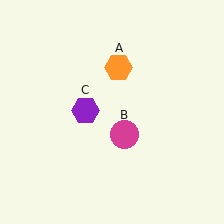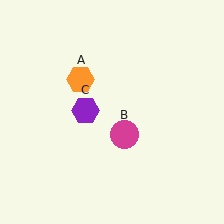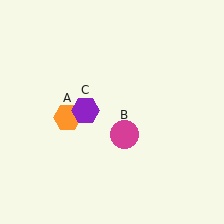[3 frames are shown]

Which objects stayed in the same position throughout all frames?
Magenta circle (object B) and purple hexagon (object C) remained stationary.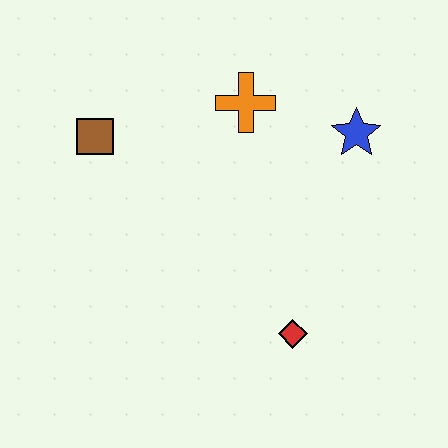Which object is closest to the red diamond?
The blue star is closest to the red diamond.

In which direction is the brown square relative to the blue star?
The brown square is to the left of the blue star.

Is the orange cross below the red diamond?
No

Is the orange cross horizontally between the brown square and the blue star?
Yes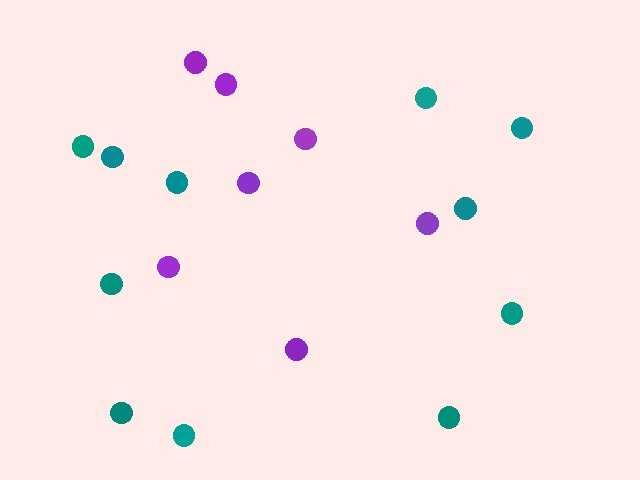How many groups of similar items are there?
There are 2 groups: one group of purple circles (7) and one group of teal circles (11).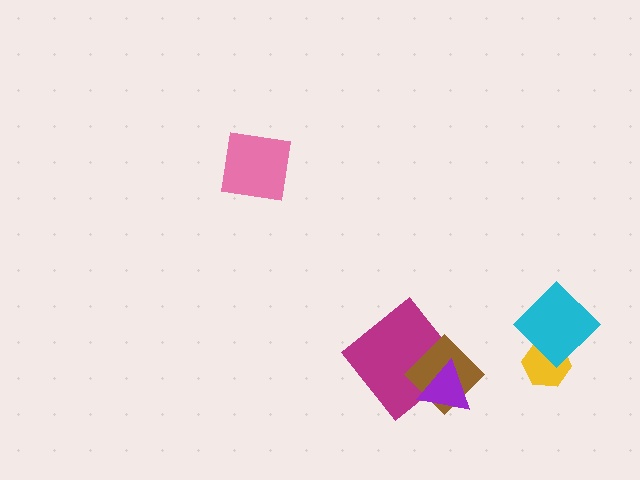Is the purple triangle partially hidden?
No, no other shape covers it.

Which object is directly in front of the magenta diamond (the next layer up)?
The brown diamond is directly in front of the magenta diamond.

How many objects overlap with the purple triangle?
2 objects overlap with the purple triangle.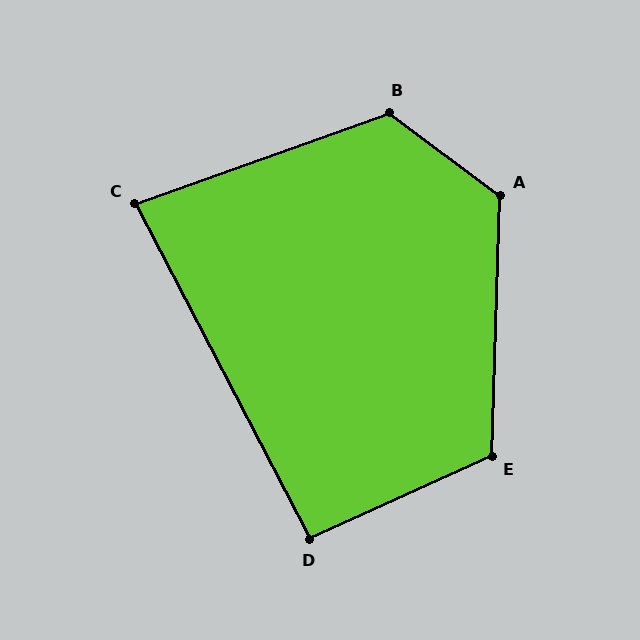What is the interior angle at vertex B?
Approximately 123 degrees (obtuse).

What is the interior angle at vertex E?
Approximately 116 degrees (obtuse).